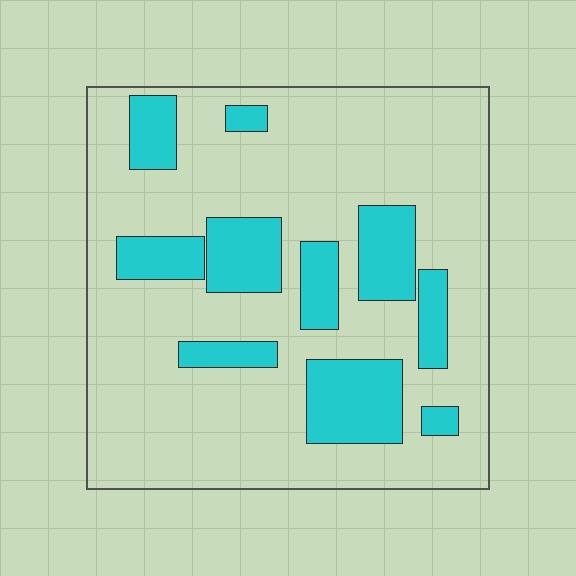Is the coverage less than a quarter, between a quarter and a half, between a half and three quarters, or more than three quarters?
Less than a quarter.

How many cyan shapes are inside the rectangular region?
10.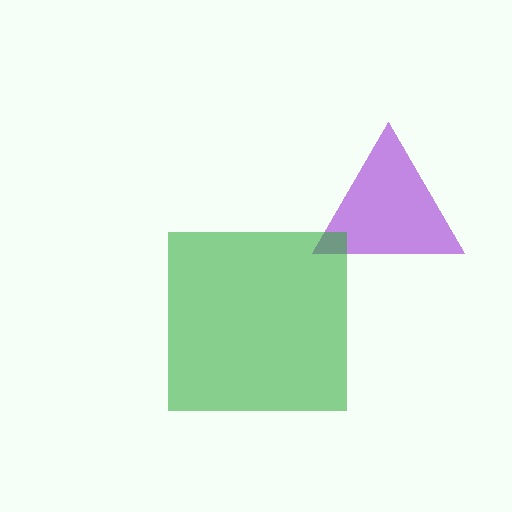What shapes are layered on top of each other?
The layered shapes are: a purple triangle, a green square.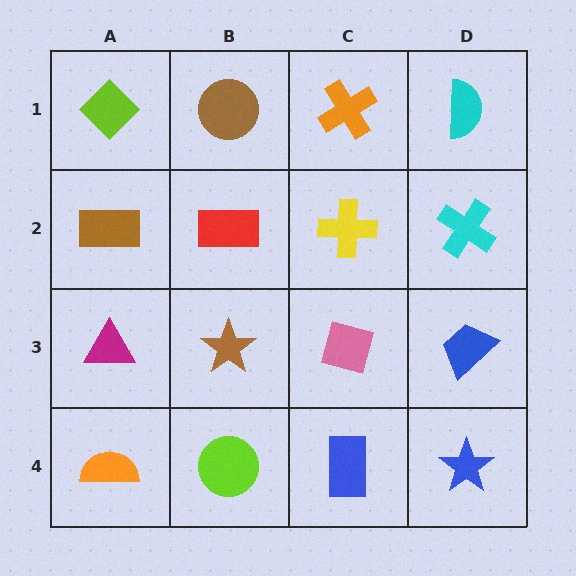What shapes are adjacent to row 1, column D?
A cyan cross (row 2, column D), an orange cross (row 1, column C).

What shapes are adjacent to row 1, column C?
A yellow cross (row 2, column C), a brown circle (row 1, column B), a cyan semicircle (row 1, column D).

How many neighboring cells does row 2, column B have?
4.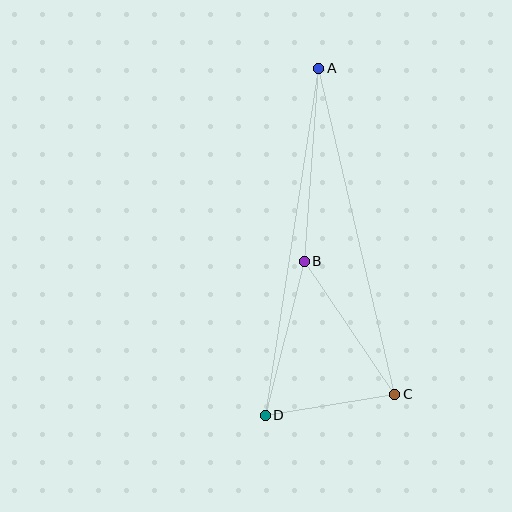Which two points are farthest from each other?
Points A and D are farthest from each other.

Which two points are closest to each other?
Points C and D are closest to each other.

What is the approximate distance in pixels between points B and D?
The distance between B and D is approximately 158 pixels.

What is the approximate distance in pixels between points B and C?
The distance between B and C is approximately 161 pixels.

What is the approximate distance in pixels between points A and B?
The distance between A and B is approximately 193 pixels.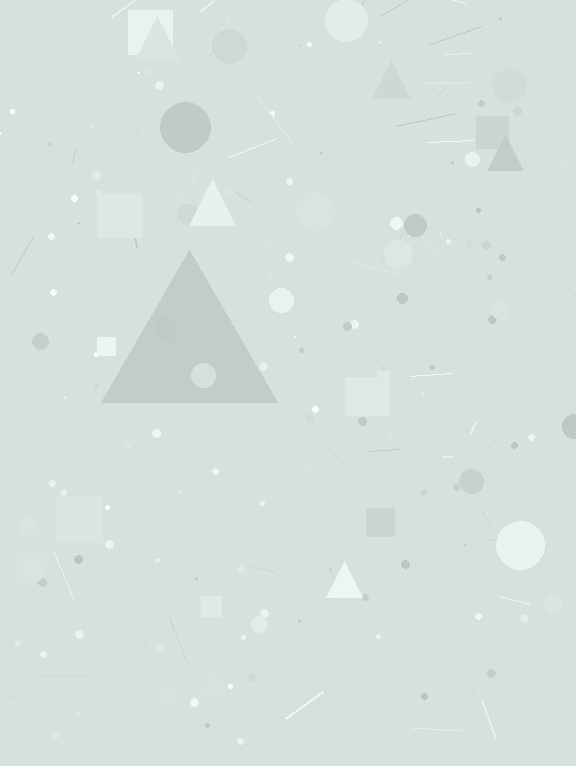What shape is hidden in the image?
A triangle is hidden in the image.